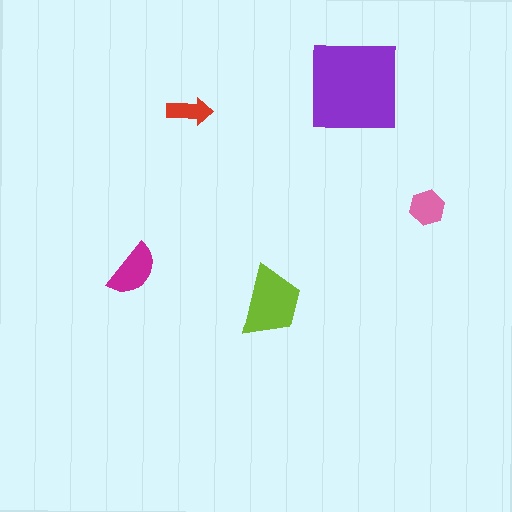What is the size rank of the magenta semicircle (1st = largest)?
3rd.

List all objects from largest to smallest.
The purple square, the lime trapezoid, the magenta semicircle, the pink hexagon, the red arrow.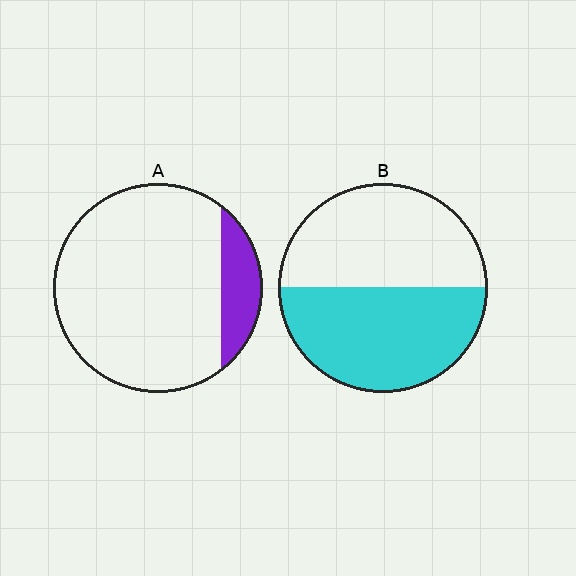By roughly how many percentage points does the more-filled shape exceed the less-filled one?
By roughly 35 percentage points (B over A).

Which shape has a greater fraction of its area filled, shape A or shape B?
Shape B.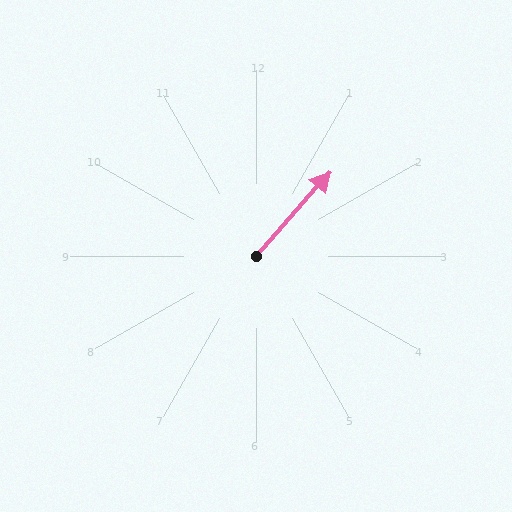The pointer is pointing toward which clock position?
Roughly 1 o'clock.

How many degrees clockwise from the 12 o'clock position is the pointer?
Approximately 41 degrees.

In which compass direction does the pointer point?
Northeast.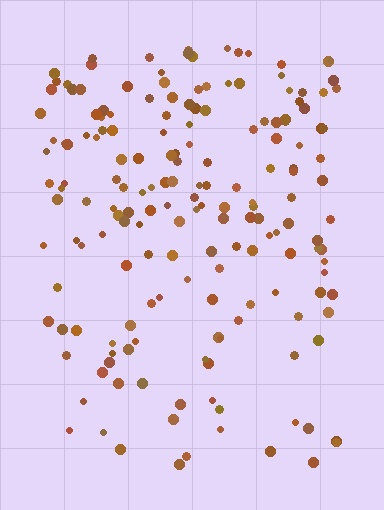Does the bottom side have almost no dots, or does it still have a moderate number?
Still a moderate number, just noticeably fewer than the top.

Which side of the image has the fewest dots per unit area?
The bottom.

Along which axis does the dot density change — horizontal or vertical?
Vertical.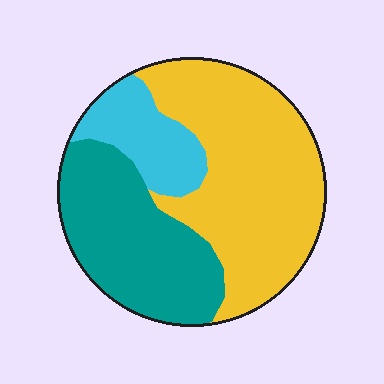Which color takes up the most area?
Yellow, at roughly 50%.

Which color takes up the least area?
Cyan, at roughly 15%.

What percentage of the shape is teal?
Teal takes up about one third (1/3) of the shape.